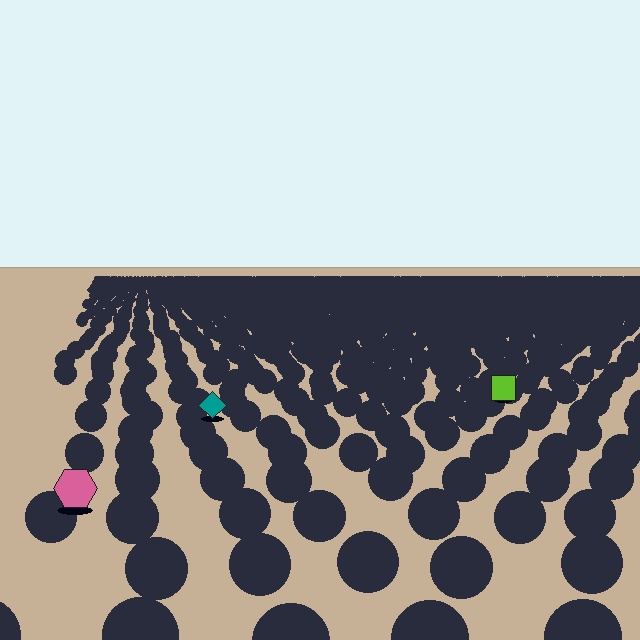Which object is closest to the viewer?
The pink hexagon is closest. The texture marks near it are larger and more spread out.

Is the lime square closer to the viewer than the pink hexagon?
No. The pink hexagon is closer — you can tell from the texture gradient: the ground texture is coarser near it.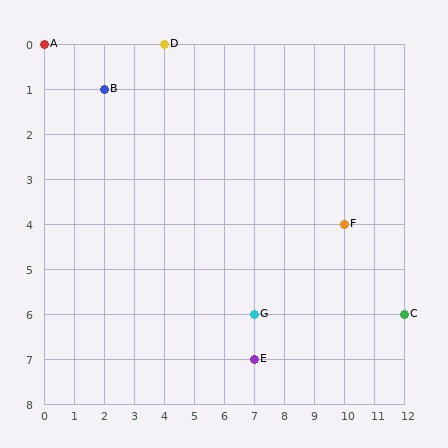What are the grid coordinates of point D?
Point D is at grid coordinates (4, 0).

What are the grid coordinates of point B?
Point B is at grid coordinates (2, 1).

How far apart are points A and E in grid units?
Points A and E are 7 columns and 7 rows apart (about 9.9 grid units diagonally).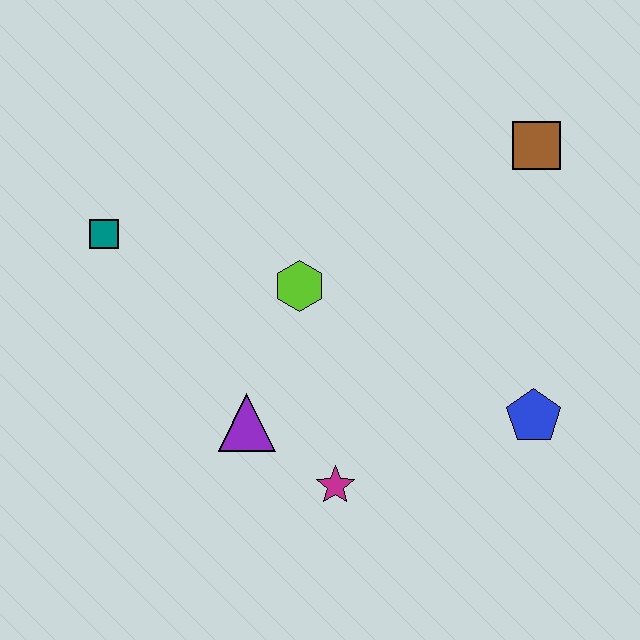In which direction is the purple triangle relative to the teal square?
The purple triangle is below the teal square.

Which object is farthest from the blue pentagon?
The teal square is farthest from the blue pentagon.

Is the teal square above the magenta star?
Yes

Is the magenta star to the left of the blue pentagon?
Yes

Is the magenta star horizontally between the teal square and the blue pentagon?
Yes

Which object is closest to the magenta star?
The purple triangle is closest to the magenta star.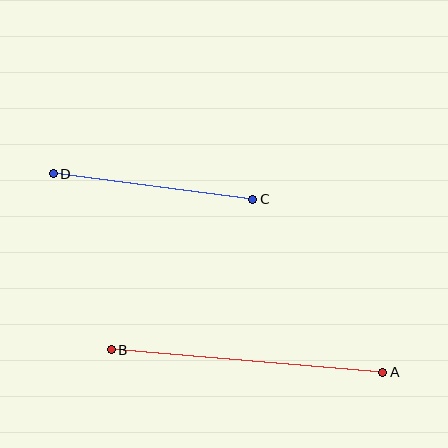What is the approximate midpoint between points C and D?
The midpoint is at approximately (153, 186) pixels.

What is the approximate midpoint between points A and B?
The midpoint is at approximately (247, 361) pixels.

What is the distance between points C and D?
The distance is approximately 201 pixels.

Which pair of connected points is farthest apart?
Points A and B are farthest apart.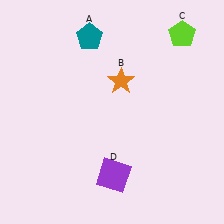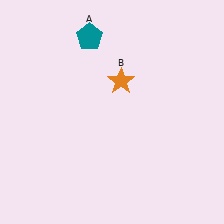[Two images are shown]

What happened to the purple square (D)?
The purple square (D) was removed in Image 2. It was in the bottom-right area of Image 1.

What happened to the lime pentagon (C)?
The lime pentagon (C) was removed in Image 2. It was in the top-right area of Image 1.